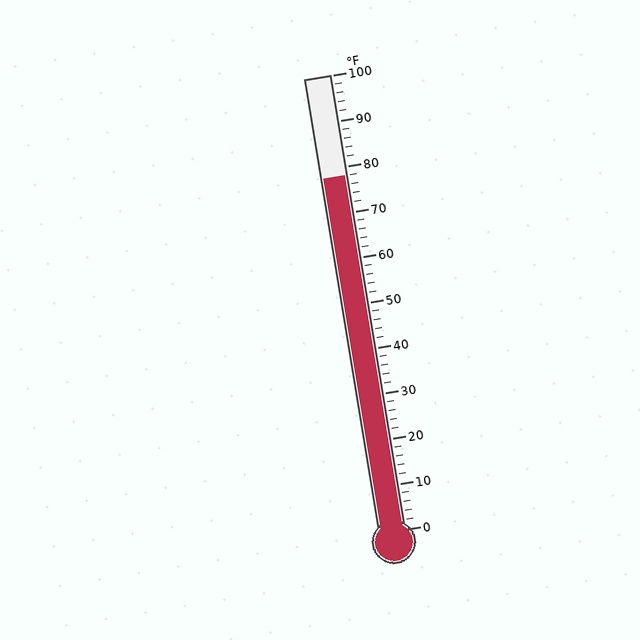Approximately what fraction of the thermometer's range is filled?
The thermometer is filled to approximately 80% of its range.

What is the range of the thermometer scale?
The thermometer scale ranges from 0°F to 100°F.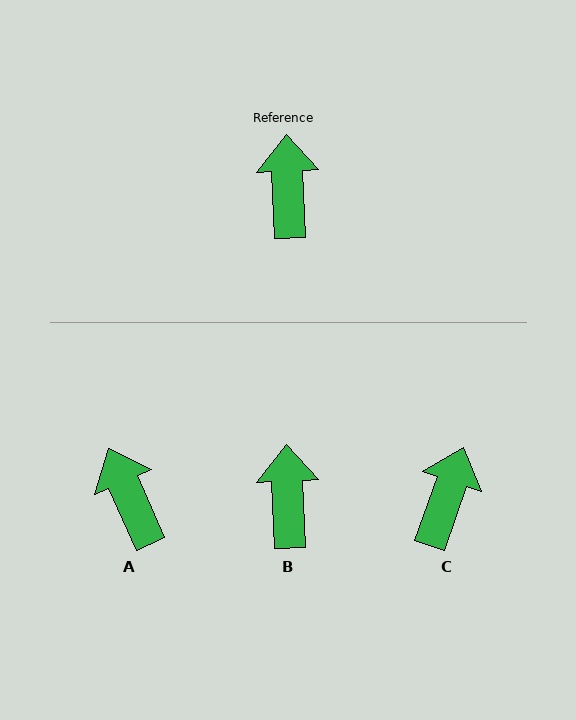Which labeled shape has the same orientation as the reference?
B.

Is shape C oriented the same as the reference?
No, it is off by about 21 degrees.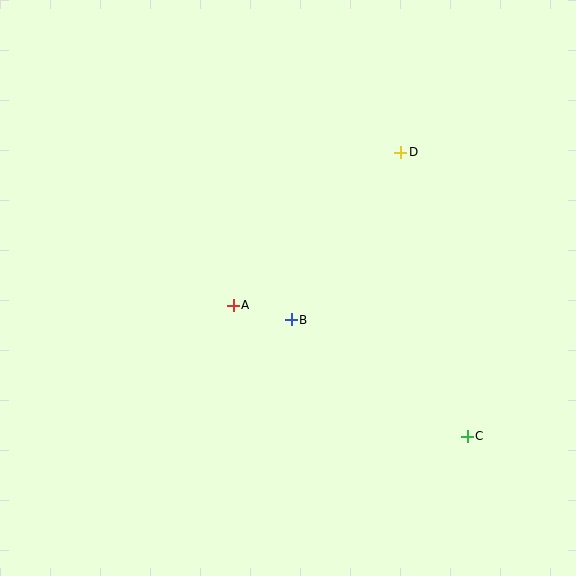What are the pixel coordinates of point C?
Point C is at (467, 436).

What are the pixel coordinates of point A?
Point A is at (233, 305).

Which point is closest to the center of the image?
Point B at (291, 320) is closest to the center.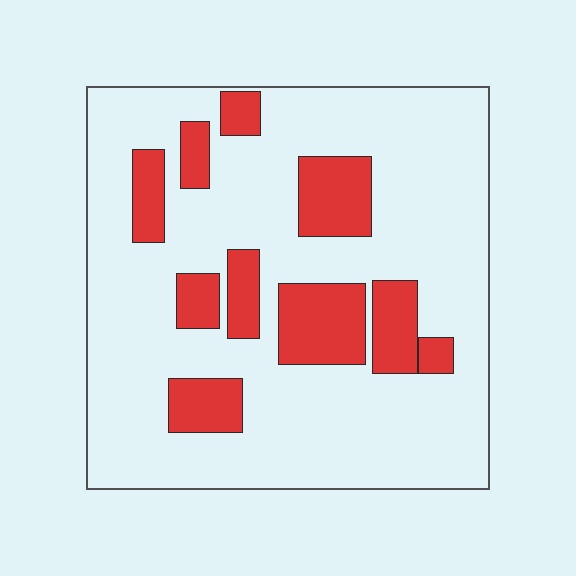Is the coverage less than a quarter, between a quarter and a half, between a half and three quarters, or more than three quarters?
Less than a quarter.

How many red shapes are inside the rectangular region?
10.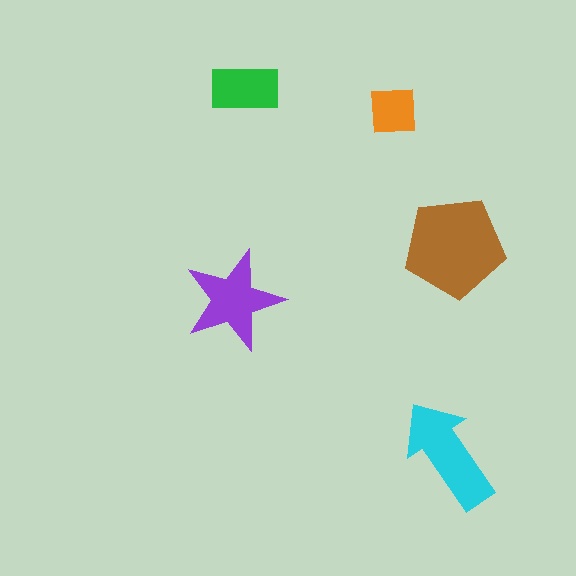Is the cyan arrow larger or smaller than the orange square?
Larger.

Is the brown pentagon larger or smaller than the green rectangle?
Larger.